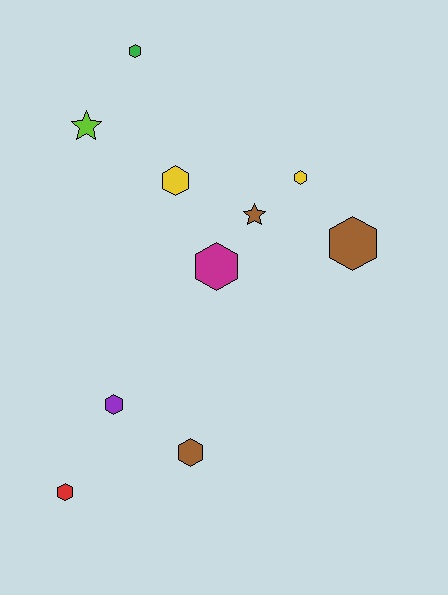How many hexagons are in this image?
There are 8 hexagons.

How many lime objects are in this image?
There is 1 lime object.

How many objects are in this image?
There are 10 objects.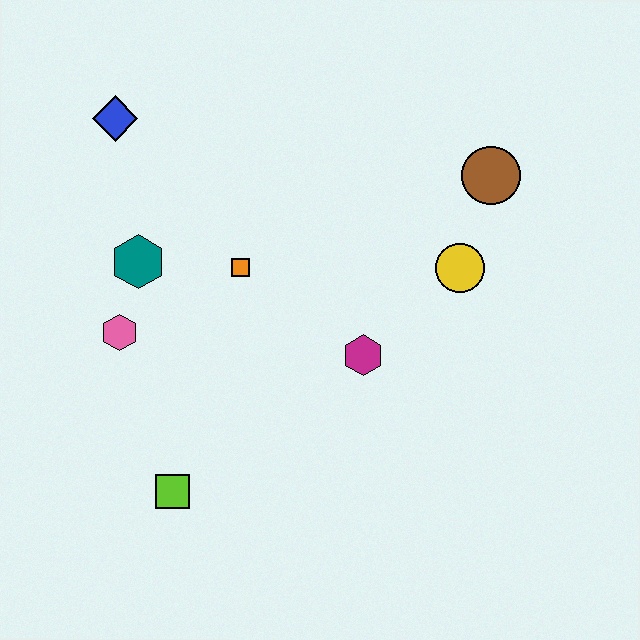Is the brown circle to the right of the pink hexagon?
Yes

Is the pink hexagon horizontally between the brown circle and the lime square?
No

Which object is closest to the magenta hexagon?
The yellow circle is closest to the magenta hexagon.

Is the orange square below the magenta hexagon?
No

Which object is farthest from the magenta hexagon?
The blue diamond is farthest from the magenta hexagon.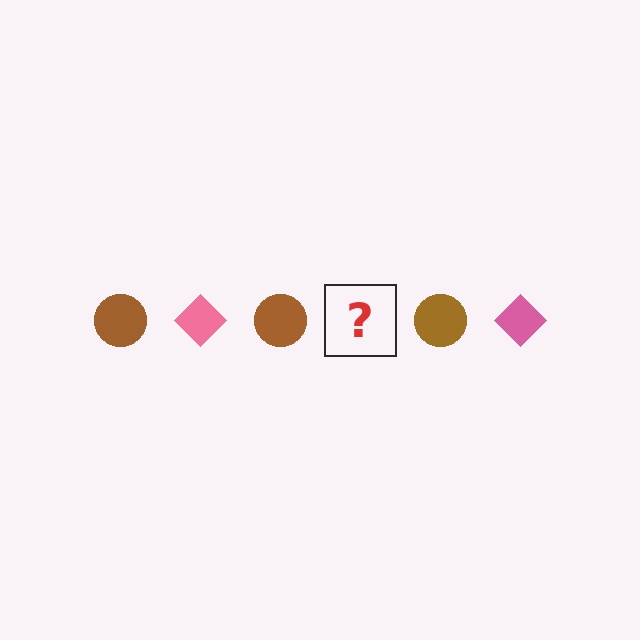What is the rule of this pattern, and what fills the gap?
The rule is that the pattern alternates between brown circle and pink diamond. The gap should be filled with a pink diamond.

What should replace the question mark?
The question mark should be replaced with a pink diamond.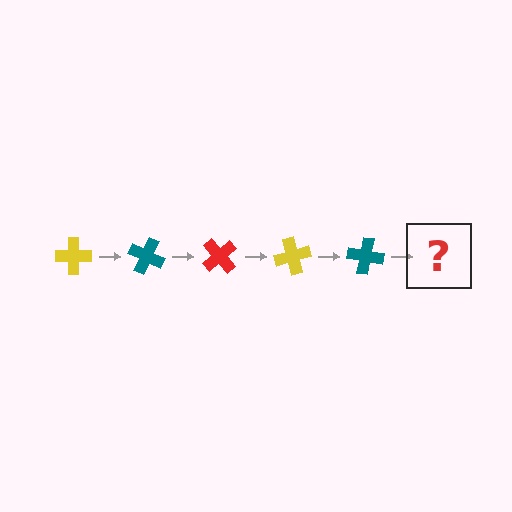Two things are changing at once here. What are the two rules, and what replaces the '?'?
The two rules are that it rotates 25 degrees each step and the color cycles through yellow, teal, and red. The '?' should be a red cross, rotated 125 degrees from the start.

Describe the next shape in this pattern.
It should be a red cross, rotated 125 degrees from the start.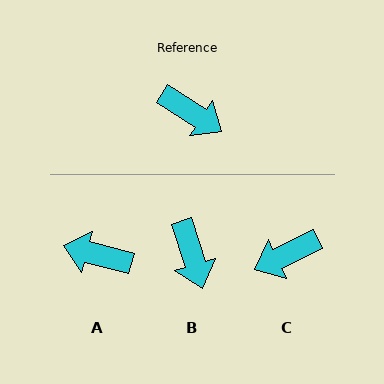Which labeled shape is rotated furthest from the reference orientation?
A, about 163 degrees away.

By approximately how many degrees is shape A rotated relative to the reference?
Approximately 163 degrees clockwise.